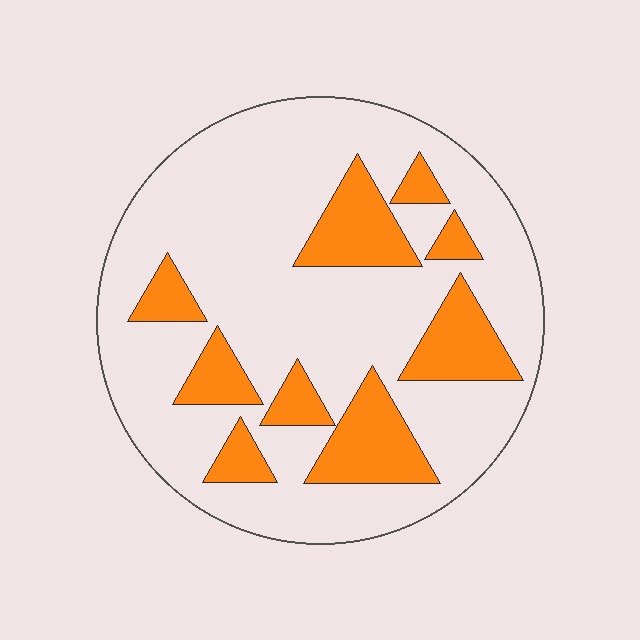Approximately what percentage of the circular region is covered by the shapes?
Approximately 25%.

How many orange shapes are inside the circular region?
9.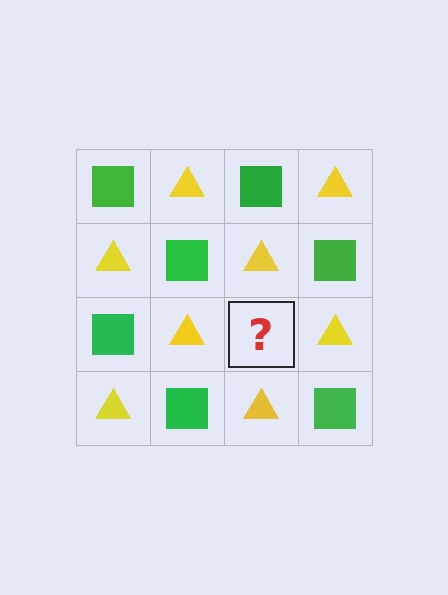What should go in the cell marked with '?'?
The missing cell should contain a green square.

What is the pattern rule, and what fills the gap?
The rule is that it alternates green square and yellow triangle in a checkerboard pattern. The gap should be filled with a green square.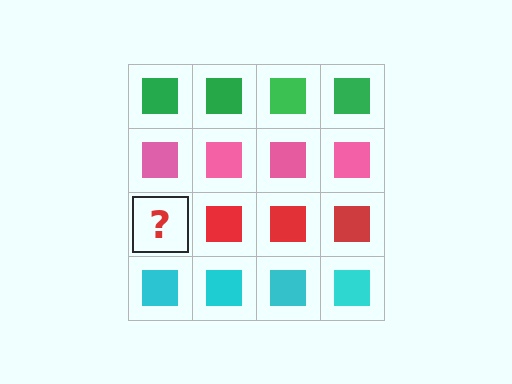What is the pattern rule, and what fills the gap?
The rule is that each row has a consistent color. The gap should be filled with a red square.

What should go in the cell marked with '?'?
The missing cell should contain a red square.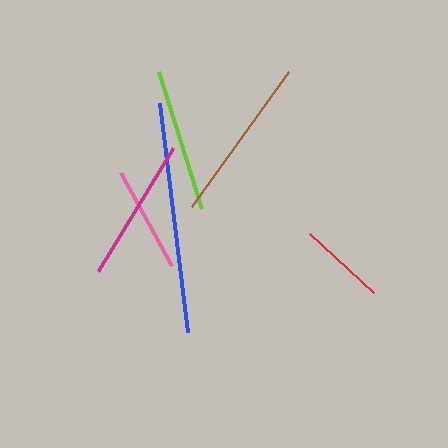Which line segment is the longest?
The blue line is the longest at approximately 230 pixels.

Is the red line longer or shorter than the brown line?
The brown line is longer than the red line.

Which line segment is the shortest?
The red line is the shortest at approximately 87 pixels.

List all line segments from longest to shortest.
From longest to shortest: blue, brown, lime, magenta, pink, red.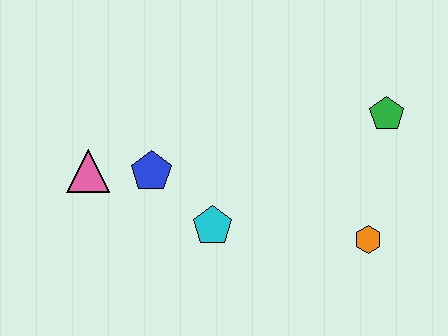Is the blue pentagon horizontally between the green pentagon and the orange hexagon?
No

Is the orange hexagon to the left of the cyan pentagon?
No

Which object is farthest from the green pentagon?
The pink triangle is farthest from the green pentagon.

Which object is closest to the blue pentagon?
The pink triangle is closest to the blue pentagon.